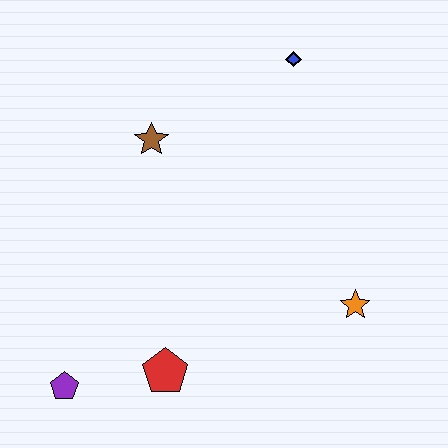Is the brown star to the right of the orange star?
No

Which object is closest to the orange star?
The red pentagon is closest to the orange star.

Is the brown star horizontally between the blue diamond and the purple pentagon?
Yes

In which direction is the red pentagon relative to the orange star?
The red pentagon is to the left of the orange star.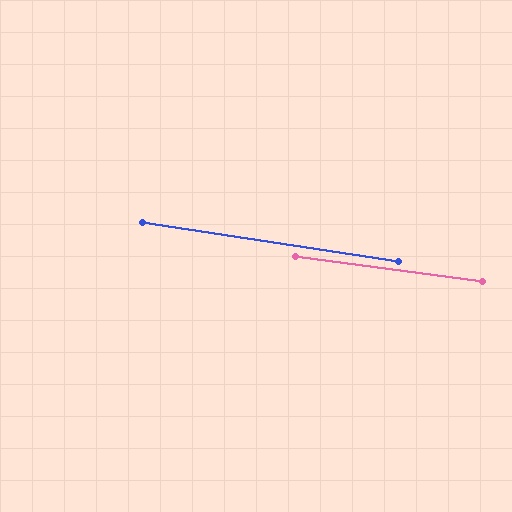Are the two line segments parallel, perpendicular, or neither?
Parallel — their directions differ by only 0.8°.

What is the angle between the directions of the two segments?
Approximately 1 degree.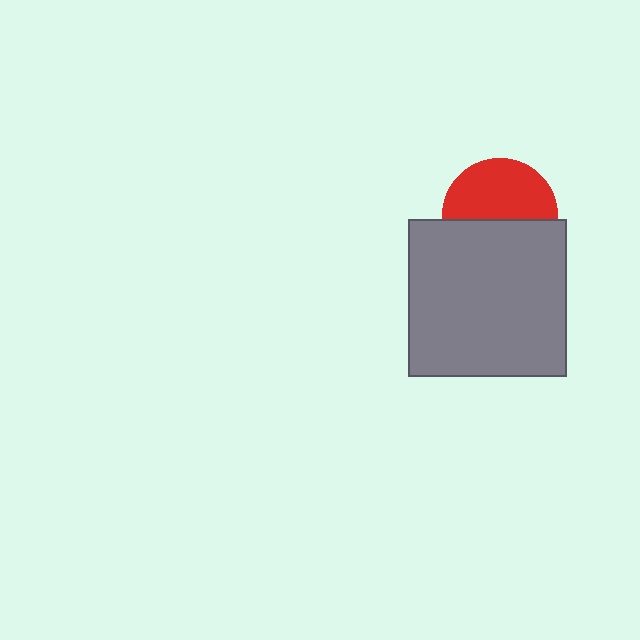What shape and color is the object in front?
The object in front is a gray square.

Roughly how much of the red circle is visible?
About half of it is visible (roughly 54%).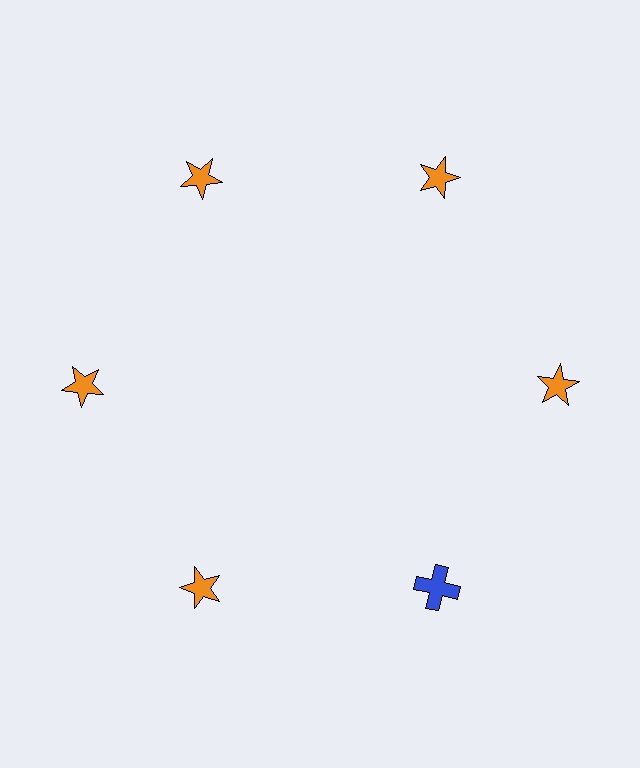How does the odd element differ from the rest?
It differs in both color (blue instead of orange) and shape (cross instead of star).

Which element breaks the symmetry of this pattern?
The blue cross at roughly the 5 o'clock position breaks the symmetry. All other shapes are orange stars.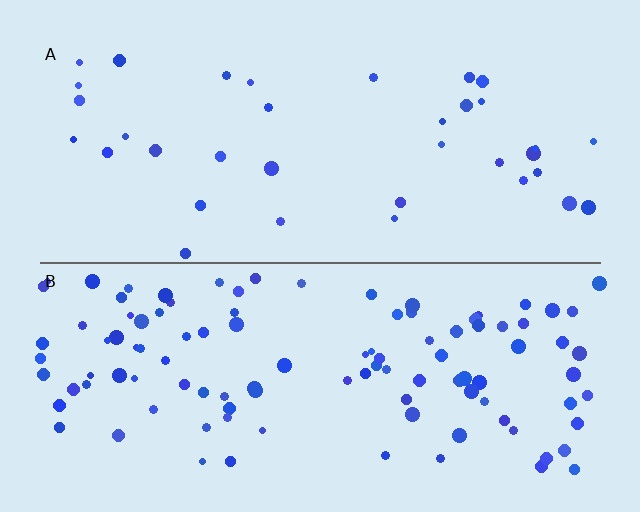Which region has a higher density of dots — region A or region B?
B (the bottom).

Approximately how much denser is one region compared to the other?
Approximately 3.1× — region B over region A.